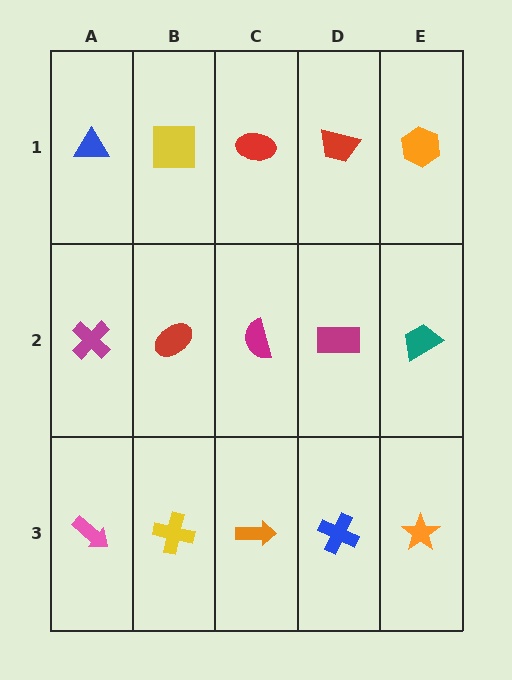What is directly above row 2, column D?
A red trapezoid.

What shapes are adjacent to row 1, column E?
A teal trapezoid (row 2, column E), a red trapezoid (row 1, column D).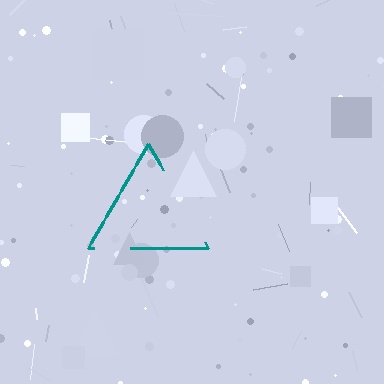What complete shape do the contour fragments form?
The contour fragments form a triangle.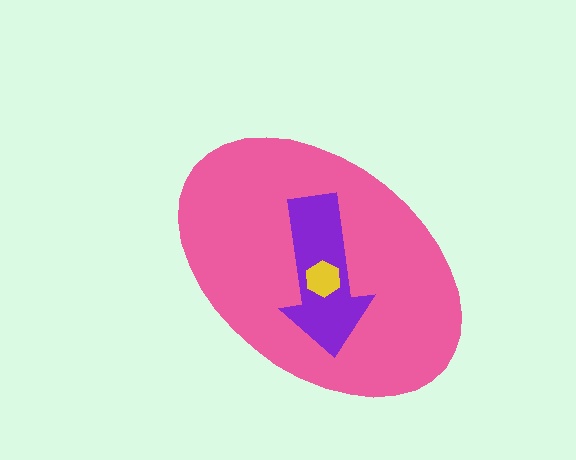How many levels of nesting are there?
3.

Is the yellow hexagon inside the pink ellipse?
Yes.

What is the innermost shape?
The yellow hexagon.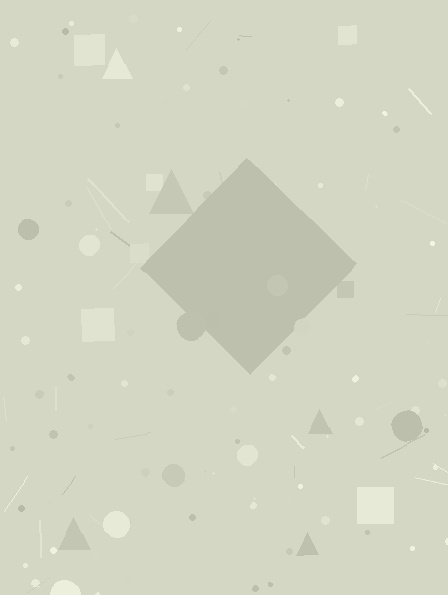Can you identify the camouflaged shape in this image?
The camouflaged shape is a diamond.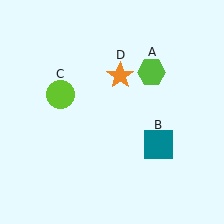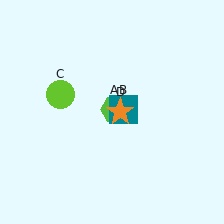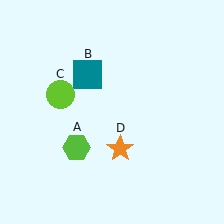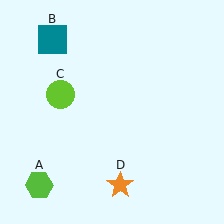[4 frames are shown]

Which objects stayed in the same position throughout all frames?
Lime circle (object C) remained stationary.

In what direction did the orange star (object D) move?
The orange star (object D) moved down.